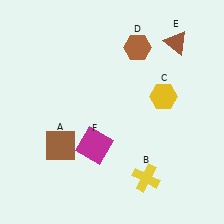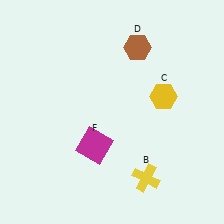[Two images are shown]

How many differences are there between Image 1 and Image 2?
There are 2 differences between the two images.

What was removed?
The brown square (A), the brown triangle (E) were removed in Image 2.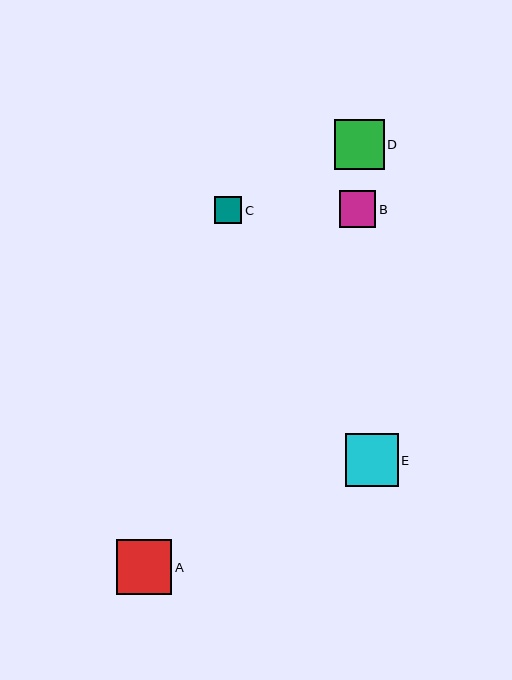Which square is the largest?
Square A is the largest with a size of approximately 56 pixels.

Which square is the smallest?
Square C is the smallest with a size of approximately 27 pixels.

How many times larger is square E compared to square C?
Square E is approximately 1.9 times the size of square C.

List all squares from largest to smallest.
From largest to smallest: A, E, D, B, C.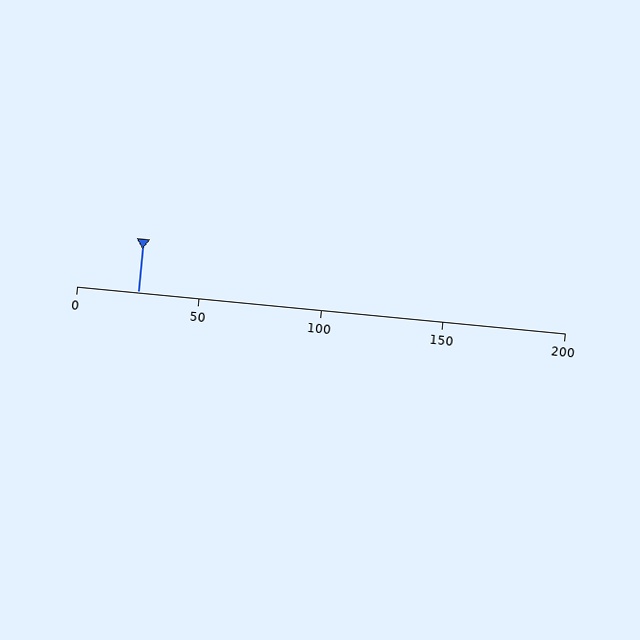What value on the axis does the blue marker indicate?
The marker indicates approximately 25.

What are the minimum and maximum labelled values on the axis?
The axis runs from 0 to 200.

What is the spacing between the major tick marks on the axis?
The major ticks are spaced 50 apart.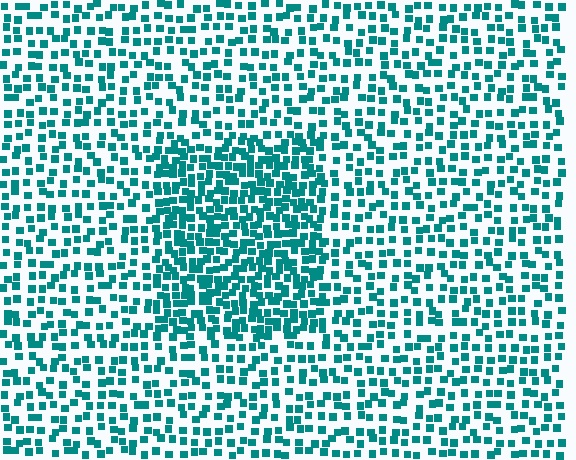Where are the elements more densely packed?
The elements are more densely packed inside the rectangle boundary.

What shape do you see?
I see a rectangle.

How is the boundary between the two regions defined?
The boundary is defined by a change in element density (approximately 1.9x ratio). All elements are the same color, size, and shape.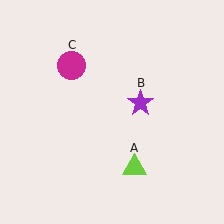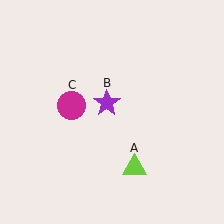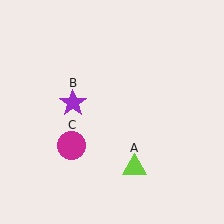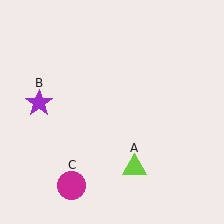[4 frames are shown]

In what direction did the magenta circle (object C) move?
The magenta circle (object C) moved down.